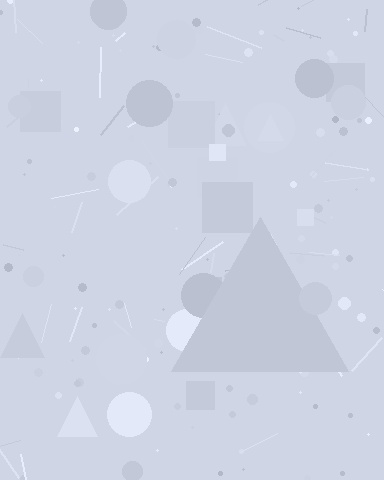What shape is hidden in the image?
A triangle is hidden in the image.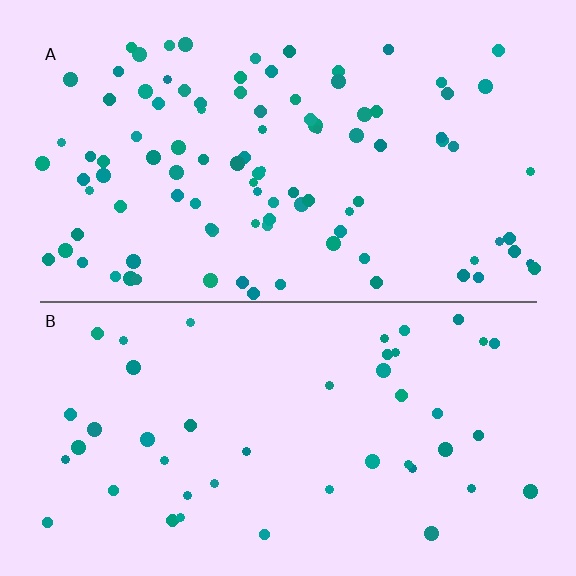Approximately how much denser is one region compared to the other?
Approximately 2.2× — region A over region B.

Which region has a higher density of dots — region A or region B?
A (the top).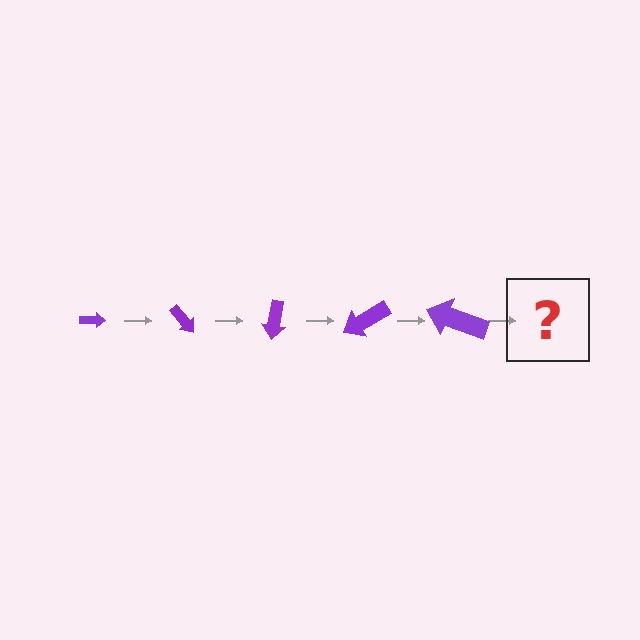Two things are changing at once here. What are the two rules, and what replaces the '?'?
The two rules are that the arrow grows larger each step and it rotates 50 degrees each step. The '?' should be an arrow, larger than the previous one and rotated 250 degrees from the start.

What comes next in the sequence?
The next element should be an arrow, larger than the previous one and rotated 250 degrees from the start.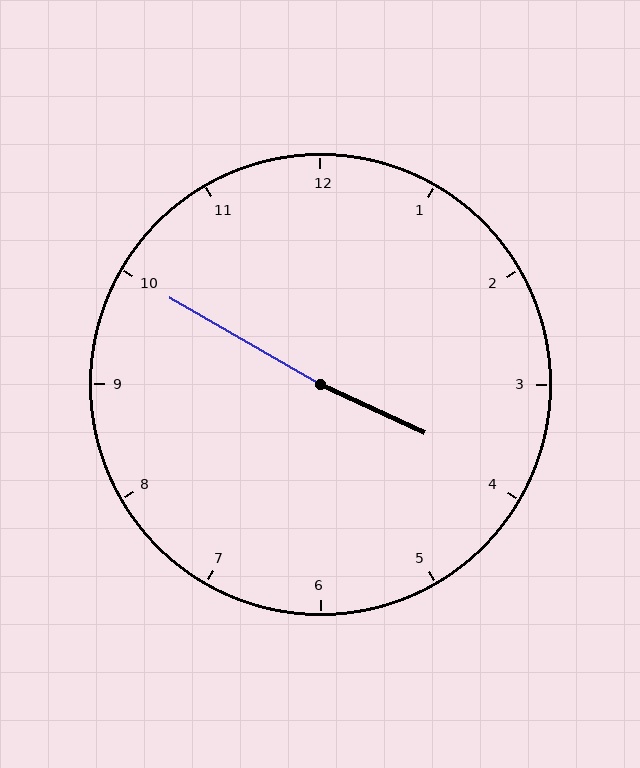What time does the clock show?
3:50.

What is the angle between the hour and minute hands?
Approximately 175 degrees.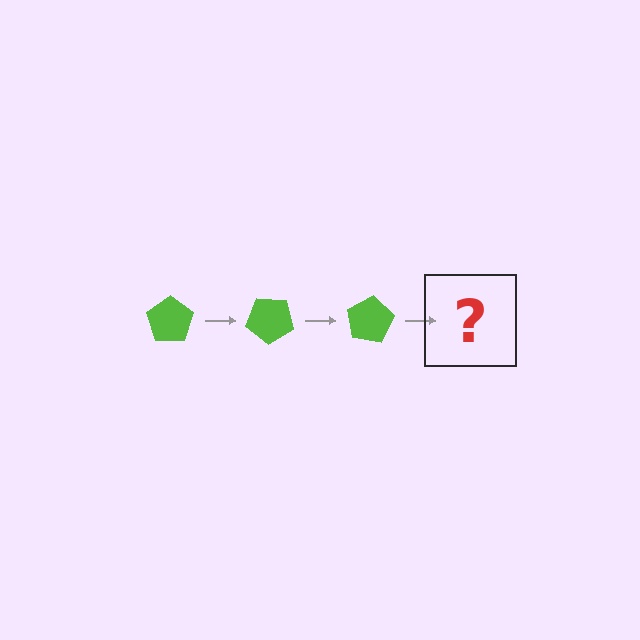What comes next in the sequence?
The next element should be a lime pentagon rotated 120 degrees.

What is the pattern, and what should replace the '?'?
The pattern is that the pentagon rotates 40 degrees each step. The '?' should be a lime pentagon rotated 120 degrees.